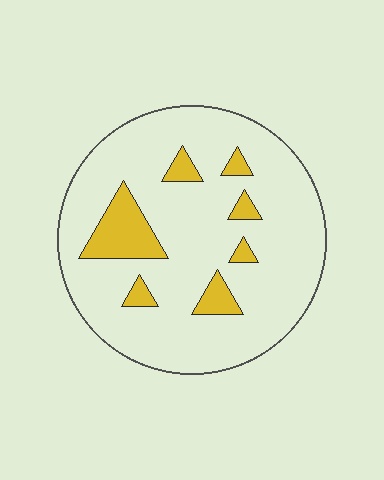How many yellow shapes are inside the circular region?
7.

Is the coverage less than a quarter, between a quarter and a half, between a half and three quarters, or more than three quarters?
Less than a quarter.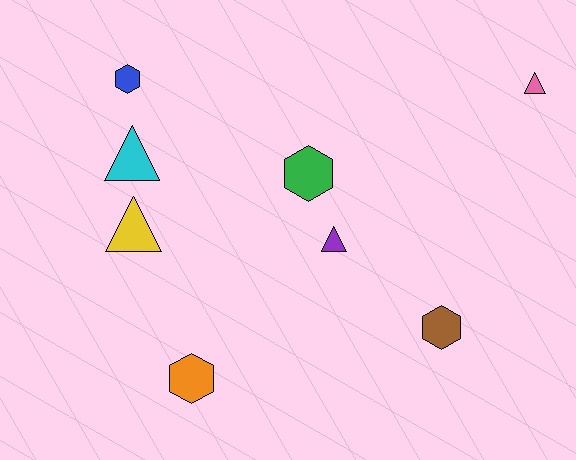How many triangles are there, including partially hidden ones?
There are 4 triangles.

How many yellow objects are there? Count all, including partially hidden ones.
There is 1 yellow object.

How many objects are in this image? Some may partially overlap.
There are 8 objects.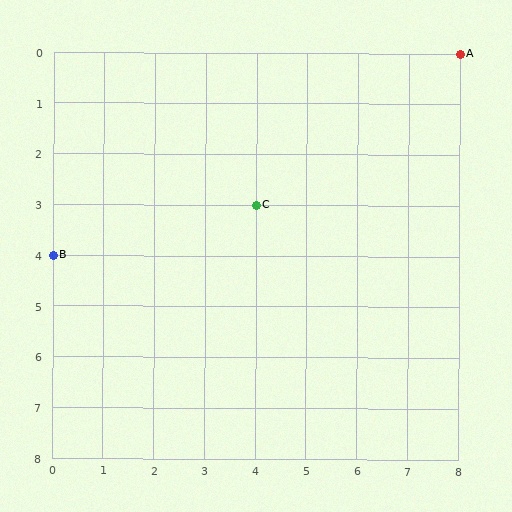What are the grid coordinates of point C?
Point C is at grid coordinates (4, 3).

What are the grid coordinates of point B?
Point B is at grid coordinates (0, 4).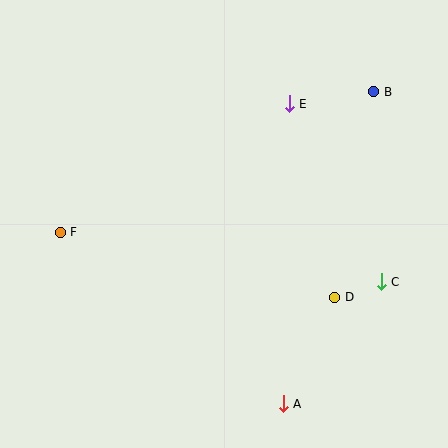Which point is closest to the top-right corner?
Point B is closest to the top-right corner.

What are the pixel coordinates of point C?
Point C is at (381, 282).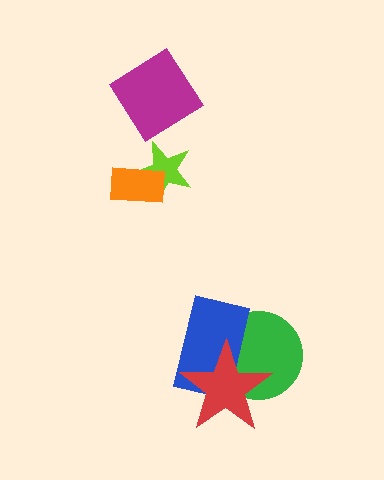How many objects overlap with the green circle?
2 objects overlap with the green circle.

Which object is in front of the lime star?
The orange rectangle is in front of the lime star.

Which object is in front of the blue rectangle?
The red star is in front of the blue rectangle.